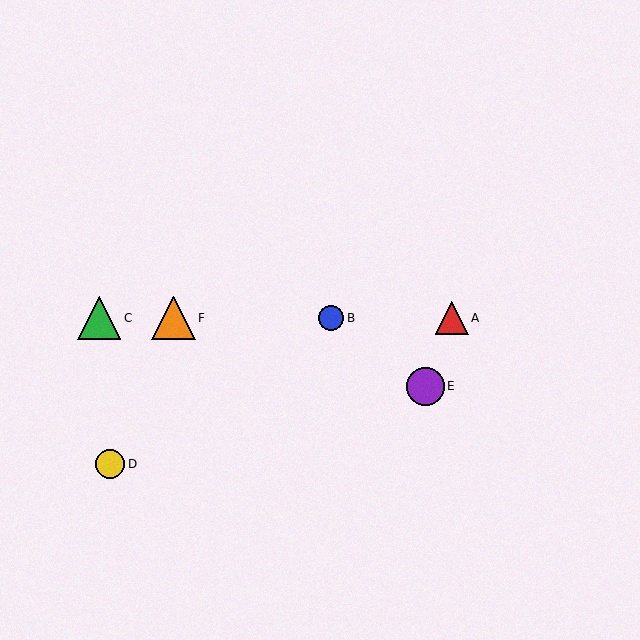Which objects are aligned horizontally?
Objects A, B, C, F are aligned horizontally.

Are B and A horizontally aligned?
Yes, both are at y≈318.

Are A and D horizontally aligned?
No, A is at y≈318 and D is at y≈464.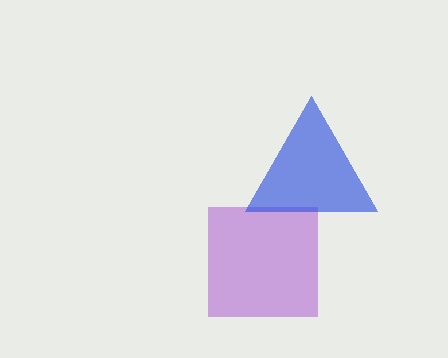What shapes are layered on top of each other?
The layered shapes are: a purple square, a blue triangle.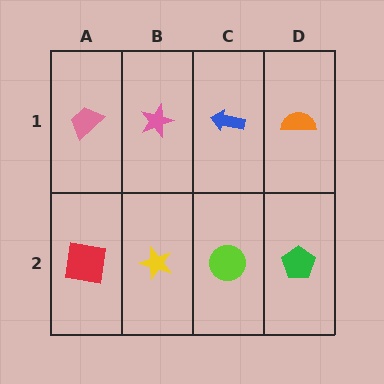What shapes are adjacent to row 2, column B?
A pink star (row 1, column B), a red square (row 2, column A), a lime circle (row 2, column C).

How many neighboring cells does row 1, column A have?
2.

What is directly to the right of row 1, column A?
A pink star.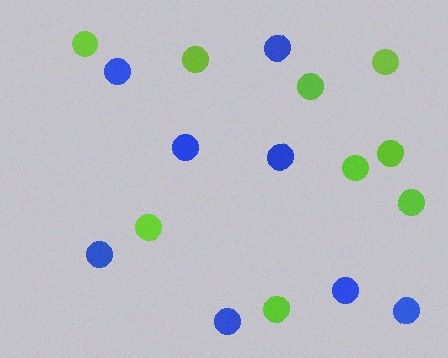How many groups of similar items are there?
There are 2 groups: one group of blue circles (8) and one group of lime circles (9).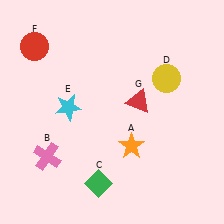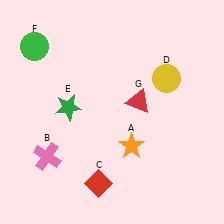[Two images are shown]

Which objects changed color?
C changed from green to red. E changed from cyan to green. F changed from red to green.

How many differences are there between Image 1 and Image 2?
There are 3 differences between the two images.